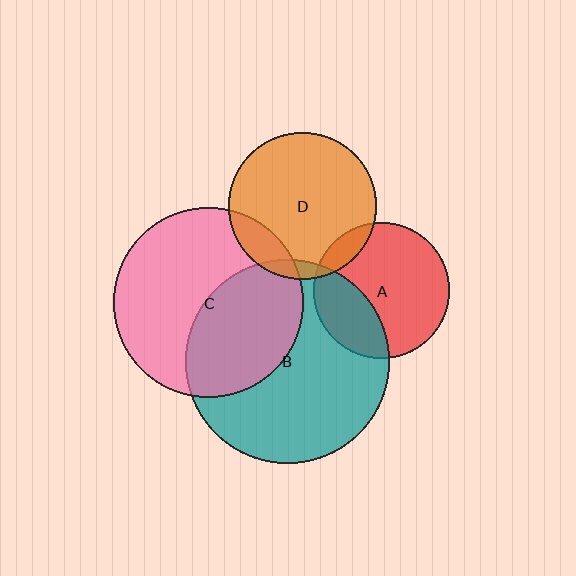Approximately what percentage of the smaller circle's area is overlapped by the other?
Approximately 5%.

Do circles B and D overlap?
Yes.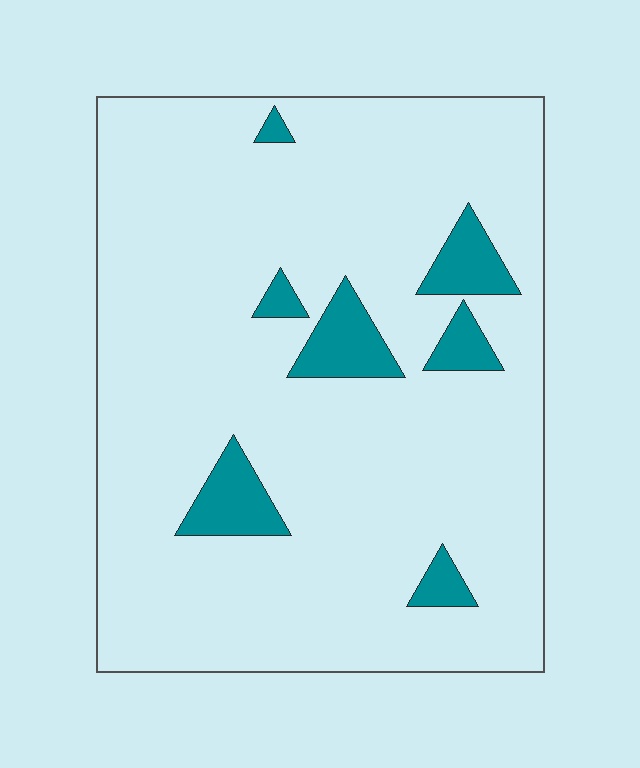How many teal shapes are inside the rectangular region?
7.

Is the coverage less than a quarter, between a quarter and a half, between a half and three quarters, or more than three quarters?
Less than a quarter.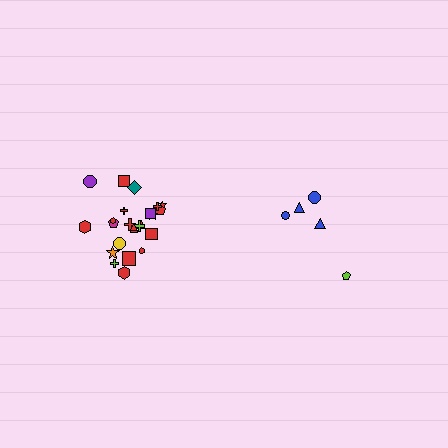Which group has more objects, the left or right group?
The left group.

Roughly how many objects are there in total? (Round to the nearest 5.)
Roughly 30 objects in total.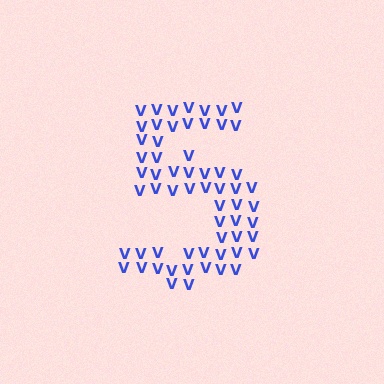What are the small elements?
The small elements are letter V's.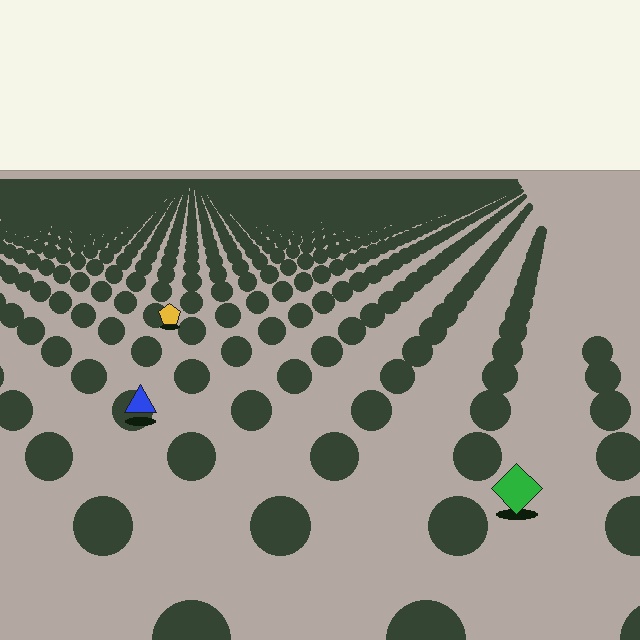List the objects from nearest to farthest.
From nearest to farthest: the green diamond, the blue triangle, the yellow pentagon.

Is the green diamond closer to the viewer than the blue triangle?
Yes. The green diamond is closer — you can tell from the texture gradient: the ground texture is coarser near it.